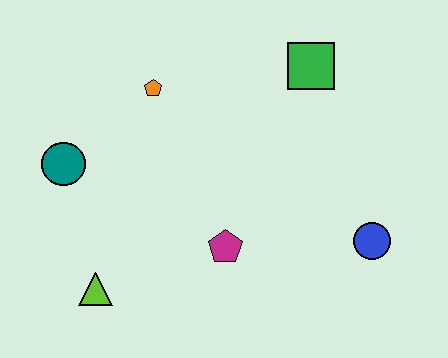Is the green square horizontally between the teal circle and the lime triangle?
No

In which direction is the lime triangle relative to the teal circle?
The lime triangle is below the teal circle.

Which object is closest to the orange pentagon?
The teal circle is closest to the orange pentagon.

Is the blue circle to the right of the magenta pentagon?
Yes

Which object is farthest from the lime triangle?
The green square is farthest from the lime triangle.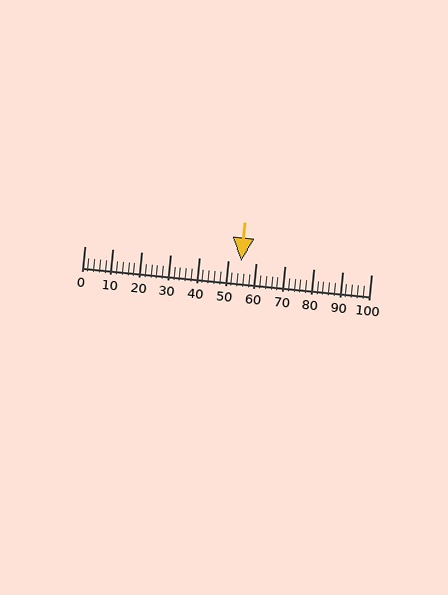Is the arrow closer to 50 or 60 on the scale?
The arrow is closer to 50.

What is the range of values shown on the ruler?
The ruler shows values from 0 to 100.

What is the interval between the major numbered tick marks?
The major tick marks are spaced 10 units apart.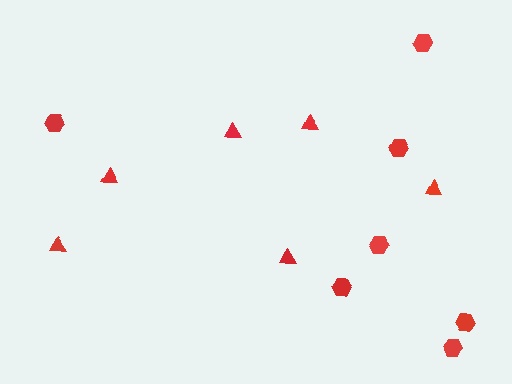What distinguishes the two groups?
There are 2 groups: one group of triangles (6) and one group of hexagons (7).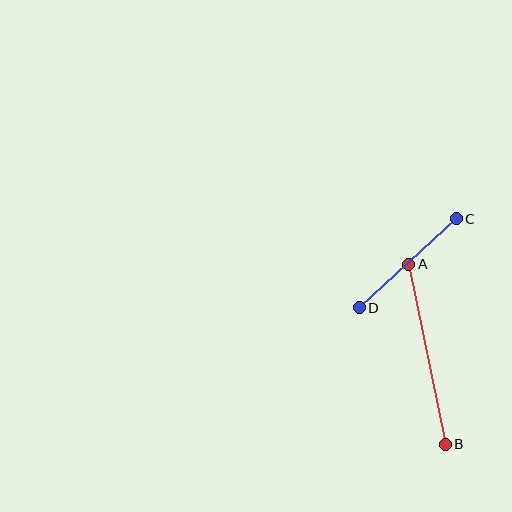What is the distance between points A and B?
The distance is approximately 184 pixels.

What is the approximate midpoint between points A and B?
The midpoint is at approximately (427, 354) pixels.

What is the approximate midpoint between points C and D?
The midpoint is at approximately (408, 263) pixels.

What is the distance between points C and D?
The distance is approximately 132 pixels.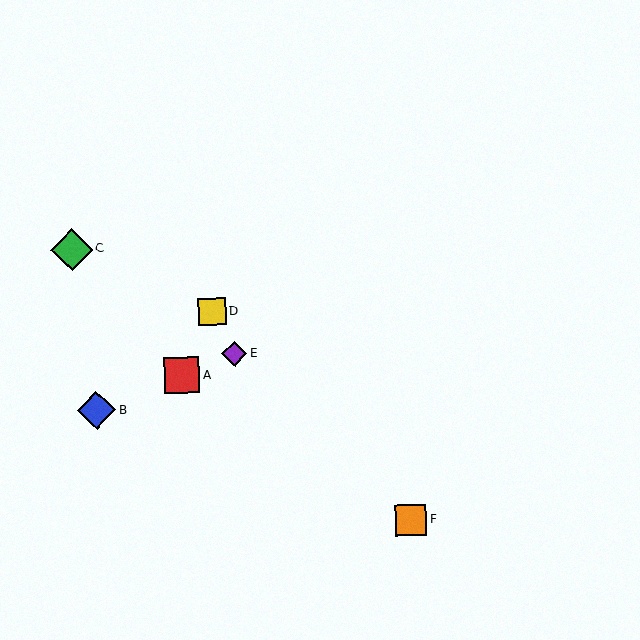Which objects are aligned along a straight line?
Objects A, B, E are aligned along a straight line.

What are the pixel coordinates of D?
Object D is at (212, 312).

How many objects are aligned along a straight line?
3 objects (A, B, E) are aligned along a straight line.